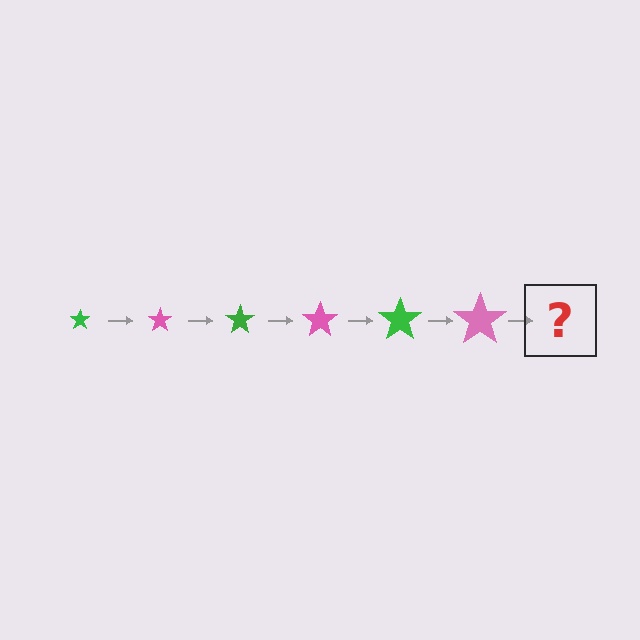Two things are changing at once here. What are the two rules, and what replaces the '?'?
The two rules are that the star grows larger each step and the color cycles through green and pink. The '?' should be a green star, larger than the previous one.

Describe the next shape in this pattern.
It should be a green star, larger than the previous one.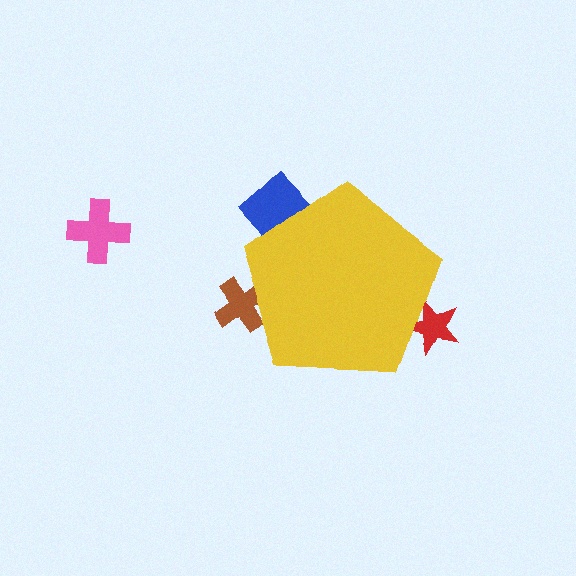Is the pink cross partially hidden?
No, the pink cross is fully visible.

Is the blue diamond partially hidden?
Yes, the blue diamond is partially hidden behind the yellow pentagon.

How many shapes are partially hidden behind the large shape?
3 shapes are partially hidden.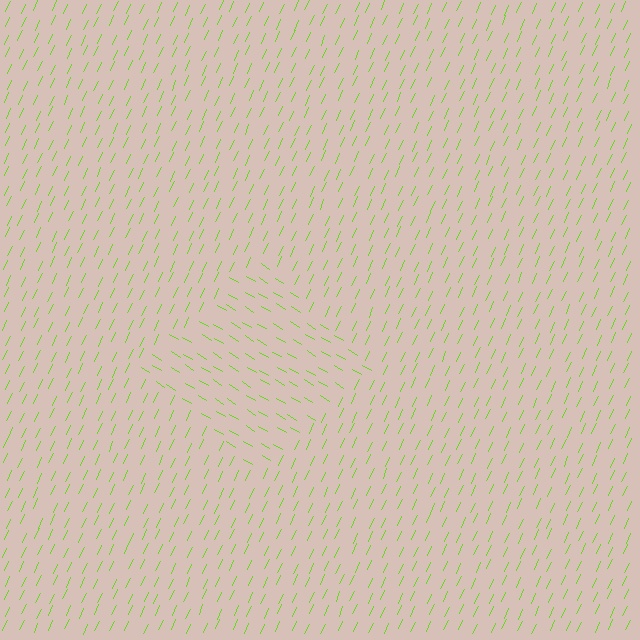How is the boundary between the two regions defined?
The boundary is defined purely by a change in line orientation (approximately 84 degrees difference). All lines are the same color and thickness.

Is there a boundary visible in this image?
Yes, there is a texture boundary formed by a change in line orientation.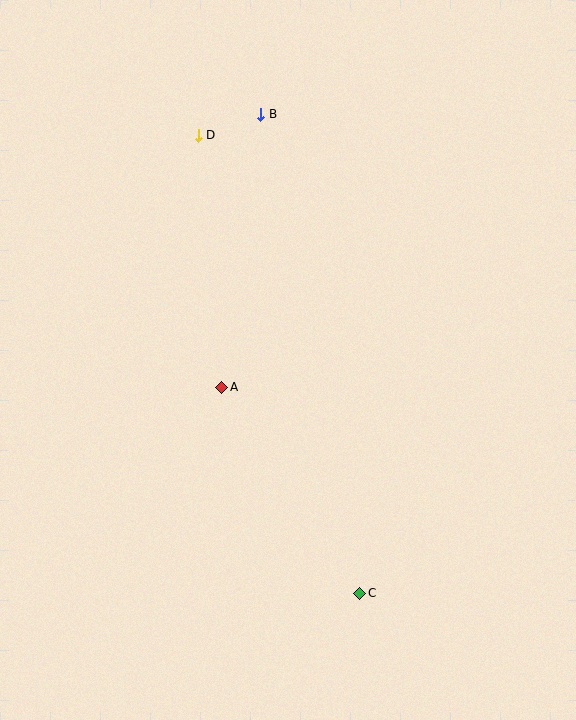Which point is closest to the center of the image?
Point A at (222, 387) is closest to the center.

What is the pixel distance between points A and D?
The distance between A and D is 253 pixels.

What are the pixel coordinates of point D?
Point D is at (198, 135).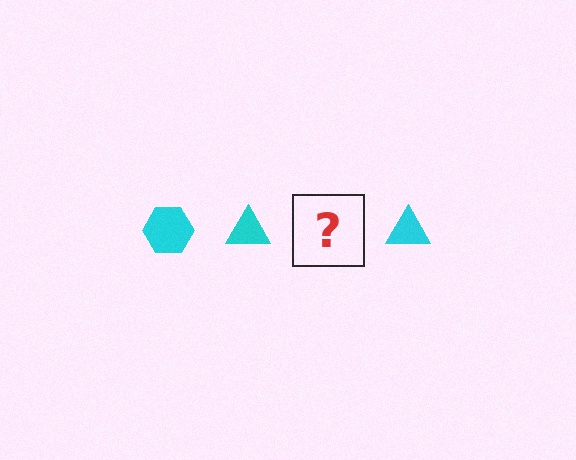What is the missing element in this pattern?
The missing element is a cyan hexagon.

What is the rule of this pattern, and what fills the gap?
The rule is that the pattern cycles through hexagon, triangle shapes in cyan. The gap should be filled with a cyan hexagon.